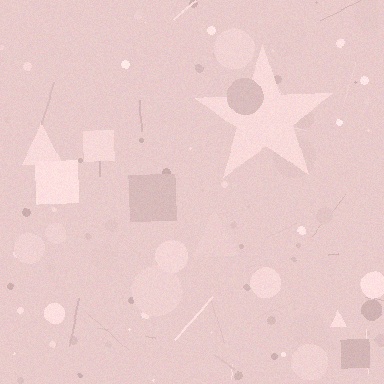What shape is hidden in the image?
A star is hidden in the image.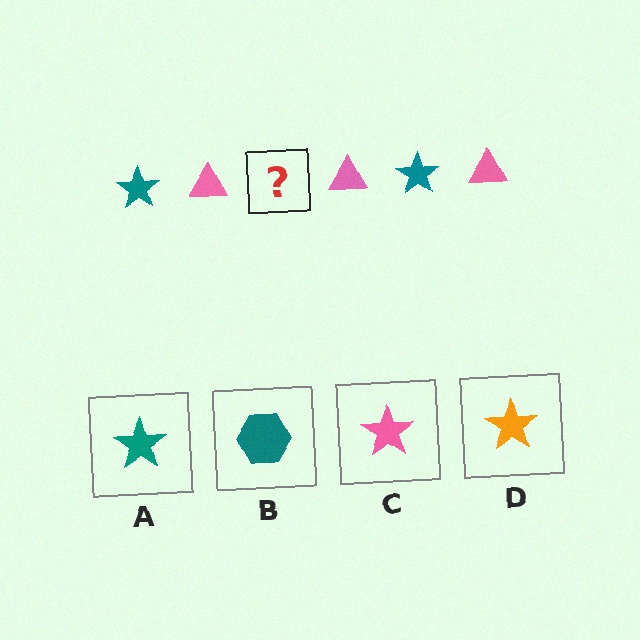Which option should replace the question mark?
Option A.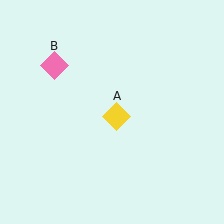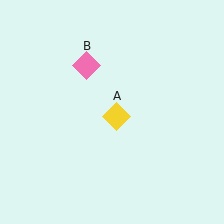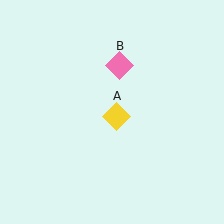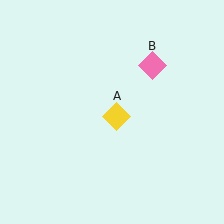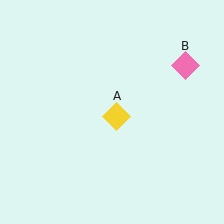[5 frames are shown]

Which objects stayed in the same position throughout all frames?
Yellow diamond (object A) remained stationary.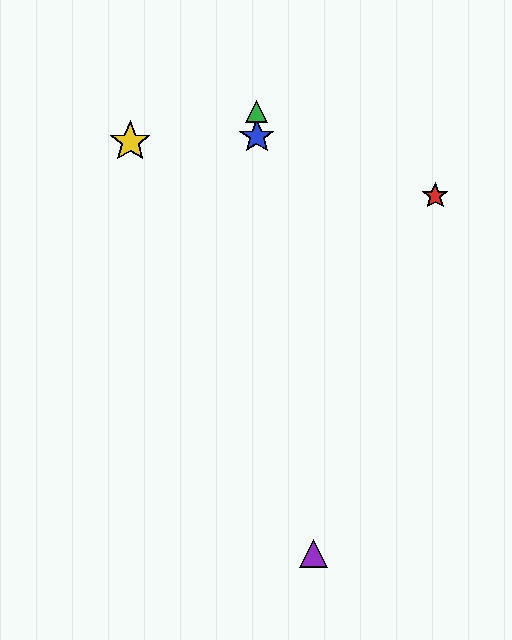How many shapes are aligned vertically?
2 shapes (the blue star, the green triangle) are aligned vertically.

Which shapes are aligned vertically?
The blue star, the green triangle are aligned vertically.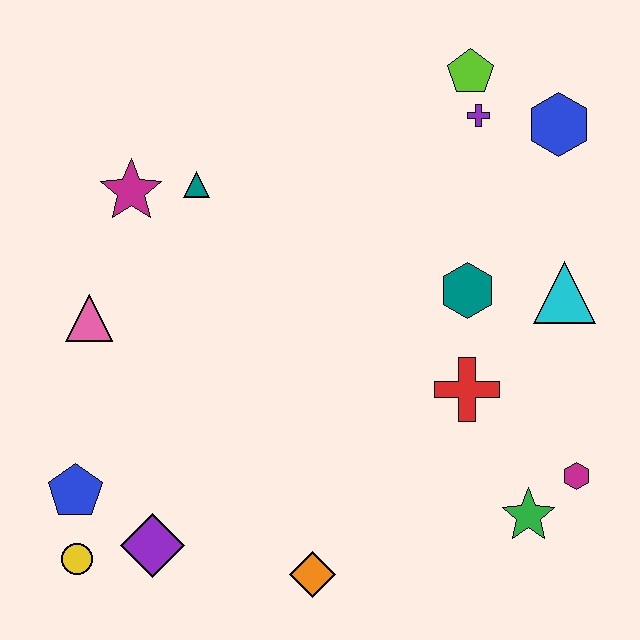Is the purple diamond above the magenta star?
No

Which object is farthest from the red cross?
The yellow circle is farthest from the red cross.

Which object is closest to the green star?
The magenta hexagon is closest to the green star.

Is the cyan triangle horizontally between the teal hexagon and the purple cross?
No